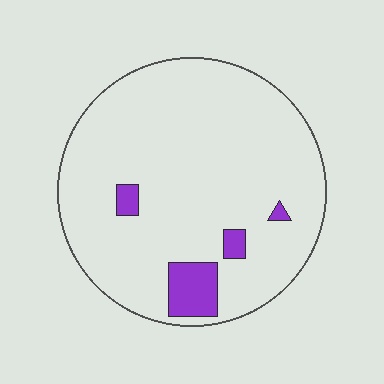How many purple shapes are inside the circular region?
4.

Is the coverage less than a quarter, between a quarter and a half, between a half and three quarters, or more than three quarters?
Less than a quarter.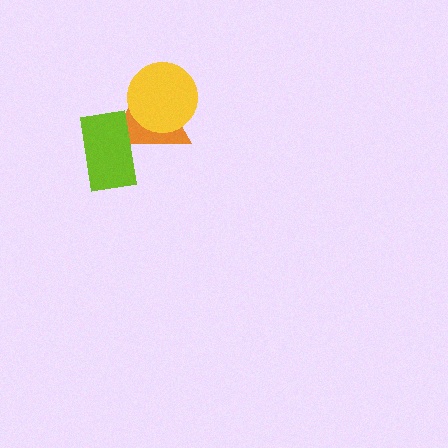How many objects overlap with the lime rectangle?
1 object overlaps with the lime rectangle.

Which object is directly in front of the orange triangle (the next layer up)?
The yellow circle is directly in front of the orange triangle.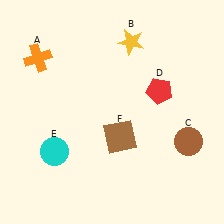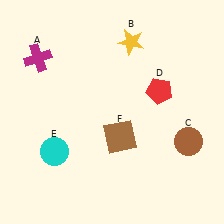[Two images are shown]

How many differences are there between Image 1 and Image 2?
There is 1 difference between the two images.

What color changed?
The cross (A) changed from orange in Image 1 to magenta in Image 2.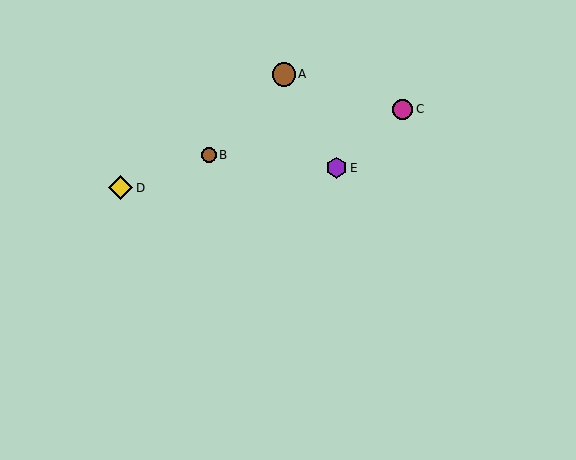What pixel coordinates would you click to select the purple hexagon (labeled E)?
Click at (336, 168) to select the purple hexagon E.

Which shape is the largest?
The yellow diamond (labeled D) is the largest.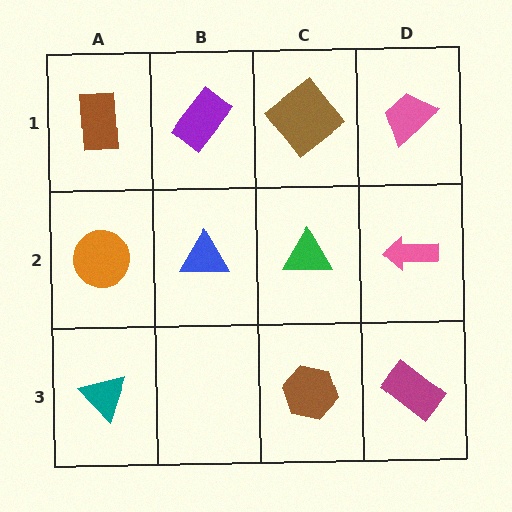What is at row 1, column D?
A pink trapezoid.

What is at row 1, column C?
A brown diamond.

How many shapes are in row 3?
3 shapes.